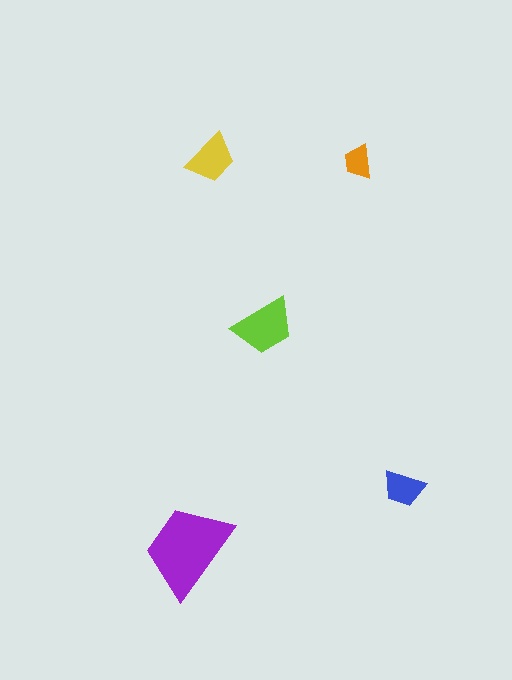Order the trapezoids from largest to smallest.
the purple one, the lime one, the yellow one, the blue one, the orange one.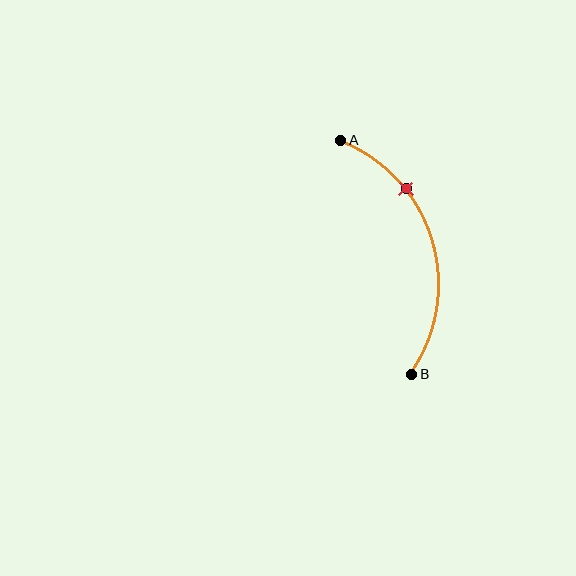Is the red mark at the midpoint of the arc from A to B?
No. The red mark lies on the arc but is closer to endpoint A. The arc midpoint would be at the point on the curve equidistant along the arc from both A and B.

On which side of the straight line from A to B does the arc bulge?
The arc bulges to the right of the straight line connecting A and B.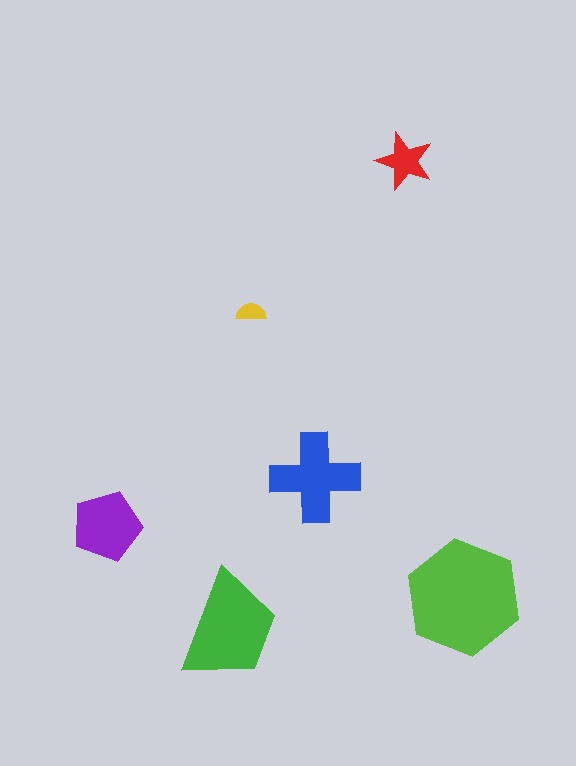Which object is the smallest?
The yellow semicircle.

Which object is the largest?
The lime hexagon.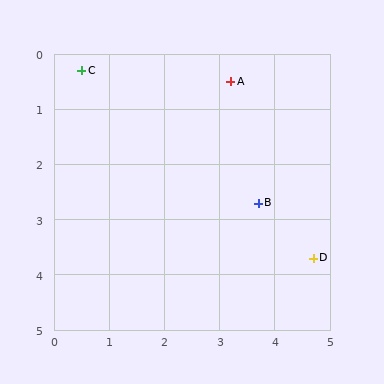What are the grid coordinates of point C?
Point C is at approximately (0.5, 0.3).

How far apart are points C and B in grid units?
Points C and B are about 4.0 grid units apart.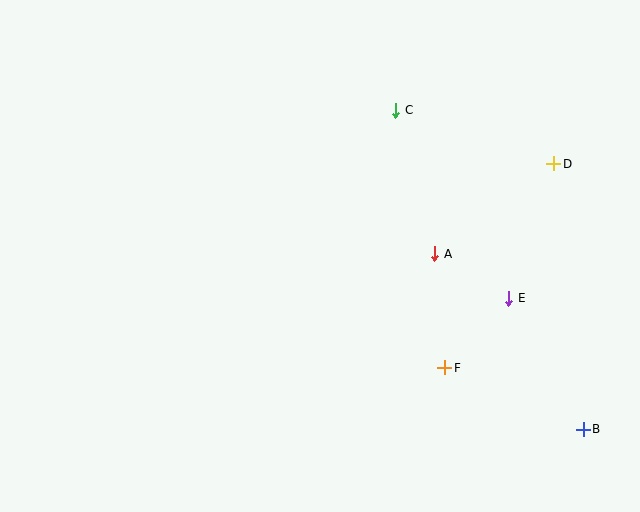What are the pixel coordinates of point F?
Point F is at (445, 368).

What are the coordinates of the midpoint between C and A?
The midpoint between C and A is at (415, 182).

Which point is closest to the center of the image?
Point A at (435, 254) is closest to the center.